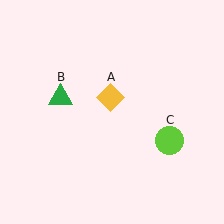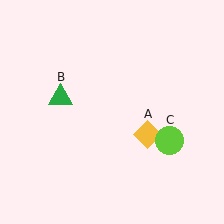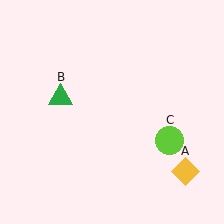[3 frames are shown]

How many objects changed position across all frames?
1 object changed position: yellow diamond (object A).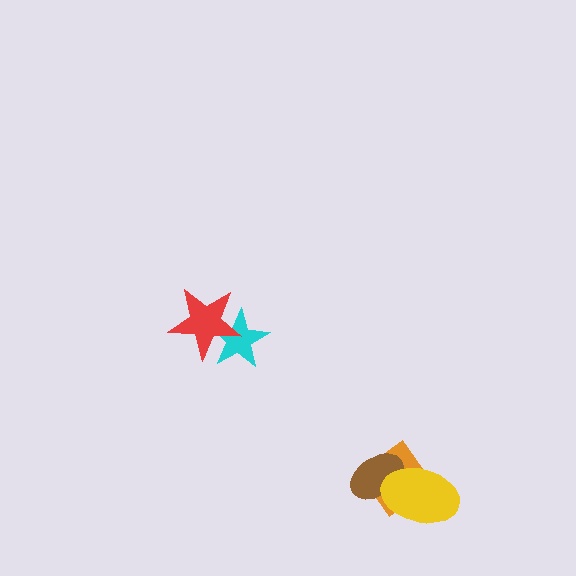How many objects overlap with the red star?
1 object overlaps with the red star.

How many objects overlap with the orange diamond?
2 objects overlap with the orange diamond.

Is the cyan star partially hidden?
Yes, it is partially covered by another shape.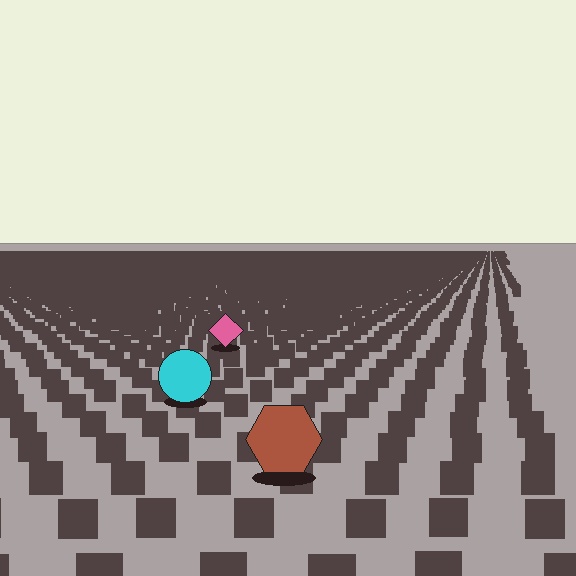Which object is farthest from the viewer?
The pink diamond is farthest from the viewer. It appears smaller and the ground texture around it is denser.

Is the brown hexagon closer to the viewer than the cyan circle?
Yes. The brown hexagon is closer — you can tell from the texture gradient: the ground texture is coarser near it.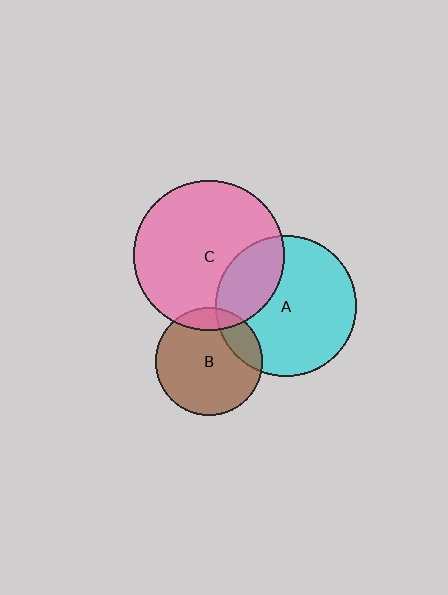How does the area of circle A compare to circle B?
Approximately 1.7 times.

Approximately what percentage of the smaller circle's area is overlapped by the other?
Approximately 25%.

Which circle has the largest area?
Circle C (pink).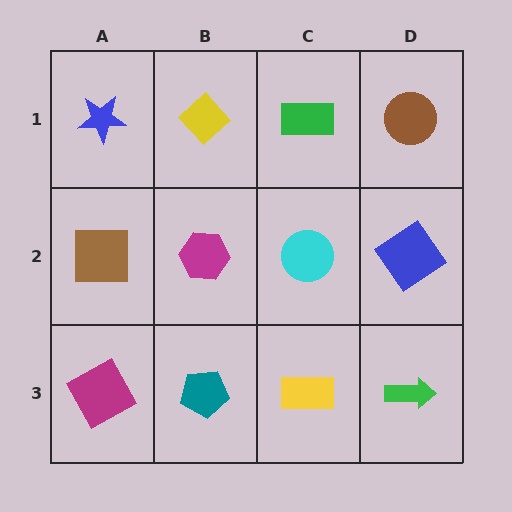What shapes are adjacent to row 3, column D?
A blue diamond (row 2, column D), a yellow rectangle (row 3, column C).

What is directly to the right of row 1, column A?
A yellow diamond.